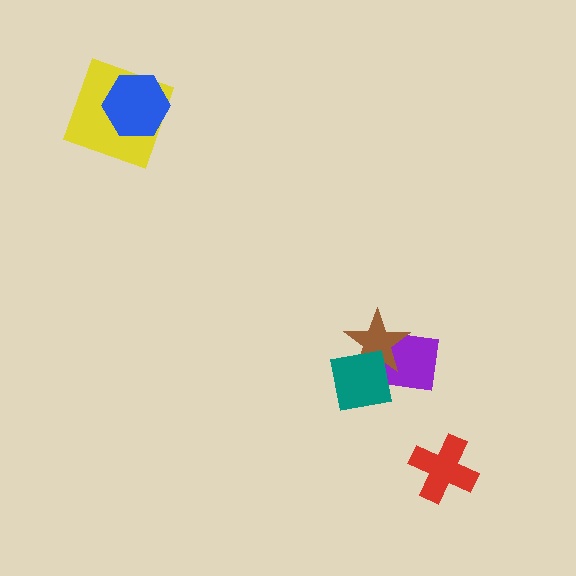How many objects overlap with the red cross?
0 objects overlap with the red cross.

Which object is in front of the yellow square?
The blue hexagon is in front of the yellow square.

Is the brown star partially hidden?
Yes, it is partially covered by another shape.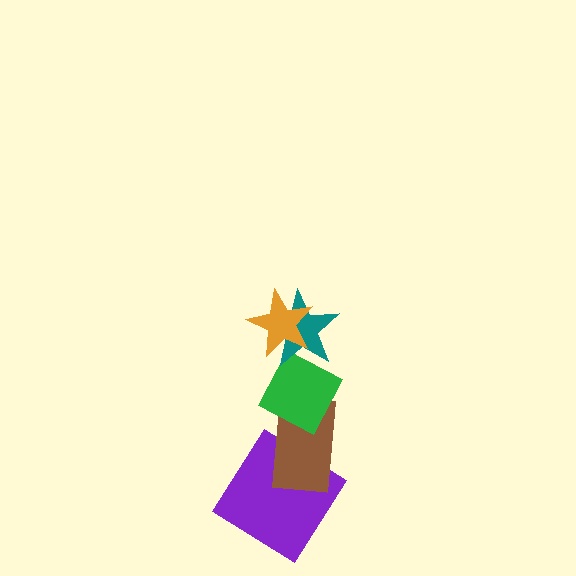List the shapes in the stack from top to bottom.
From top to bottom: the orange star, the teal star, the green diamond, the brown rectangle, the purple diamond.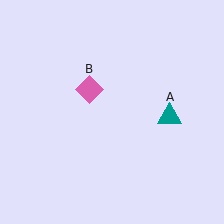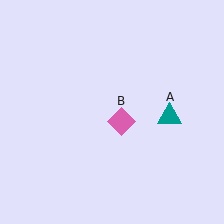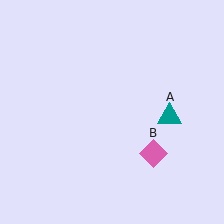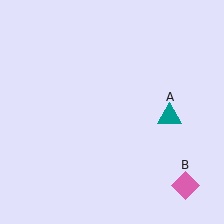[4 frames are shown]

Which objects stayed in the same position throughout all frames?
Teal triangle (object A) remained stationary.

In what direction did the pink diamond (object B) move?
The pink diamond (object B) moved down and to the right.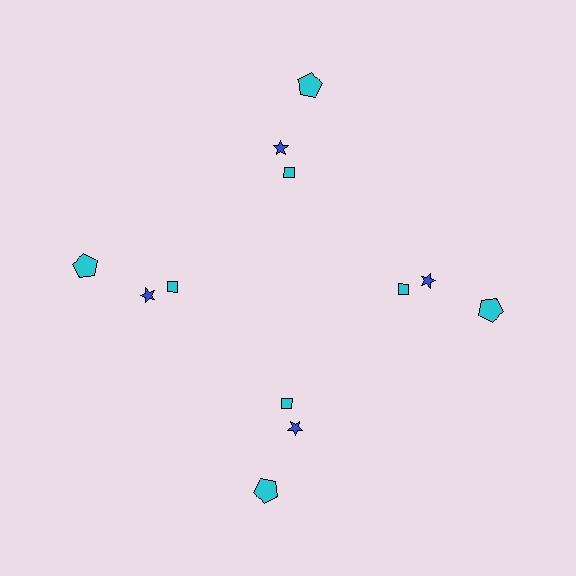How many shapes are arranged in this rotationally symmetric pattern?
There are 12 shapes, arranged in 4 groups of 3.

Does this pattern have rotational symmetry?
Yes, this pattern has 4-fold rotational symmetry. It looks the same after rotating 90 degrees around the center.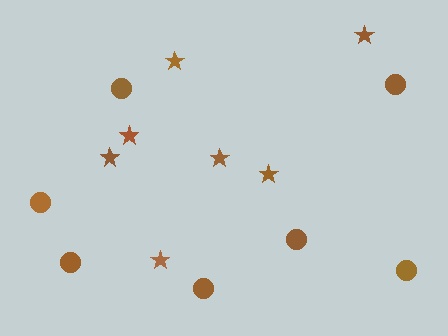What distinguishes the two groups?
There are 2 groups: one group of circles (7) and one group of stars (7).